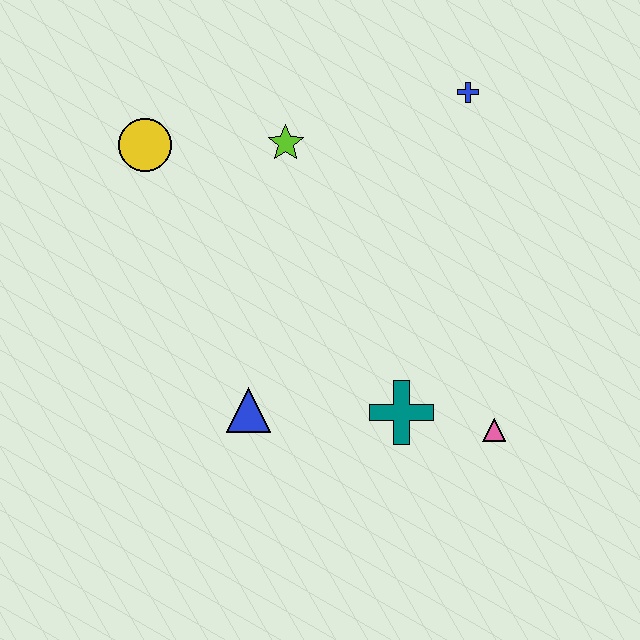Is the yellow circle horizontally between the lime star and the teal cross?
No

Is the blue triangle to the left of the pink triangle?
Yes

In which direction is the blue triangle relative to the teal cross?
The blue triangle is to the left of the teal cross.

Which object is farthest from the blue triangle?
The blue cross is farthest from the blue triangle.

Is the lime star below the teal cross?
No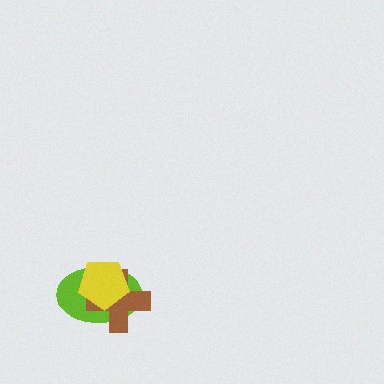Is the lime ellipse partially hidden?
Yes, it is partially covered by another shape.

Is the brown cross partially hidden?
Yes, it is partially covered by another shape.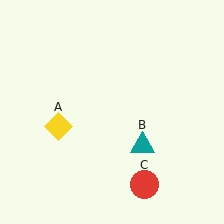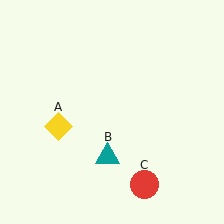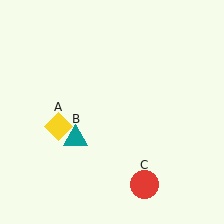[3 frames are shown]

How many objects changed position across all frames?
1 object changed position: teal triangle (object B).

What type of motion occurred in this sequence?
The teal triangle (object B) rotated clockwise around the center of the scene.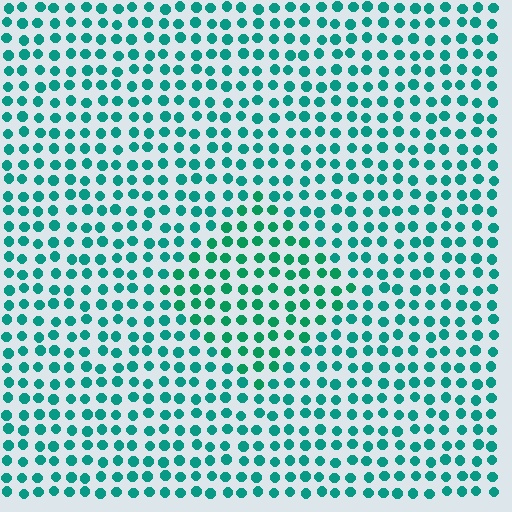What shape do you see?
I see a diamond.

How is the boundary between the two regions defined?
The boundary is defined purely by a slight shift in hue (about 18 degrees). Spacing, size, and orientation are identical on both sides.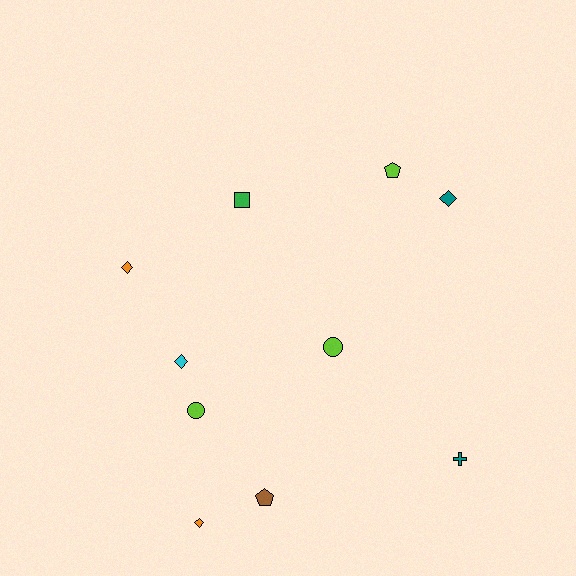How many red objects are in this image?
There are no red objects.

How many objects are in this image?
There are 10 objects.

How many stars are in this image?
There are no stars.